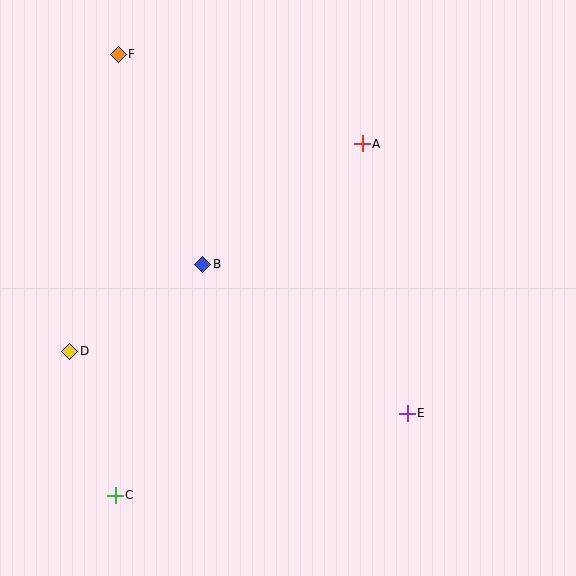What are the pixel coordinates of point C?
Point C is at (115, 495).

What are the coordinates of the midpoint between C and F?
The midpoint between C and F is at (117, 275).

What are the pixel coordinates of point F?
Point F is at (118, 54).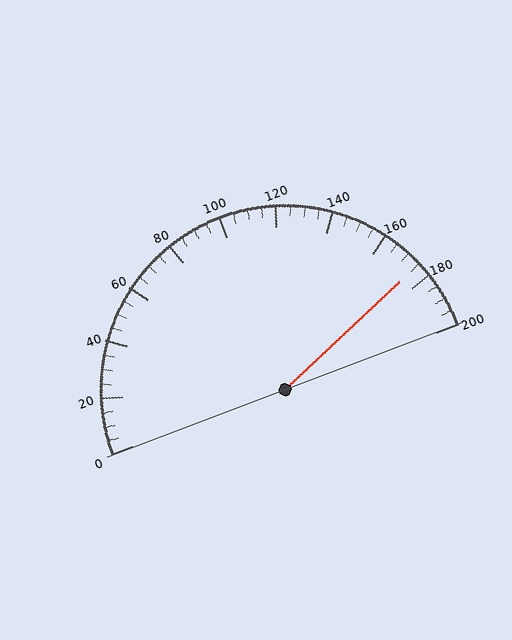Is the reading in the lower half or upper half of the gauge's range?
The reading is in the upper half of the range (0 to 200).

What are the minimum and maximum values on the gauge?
The gauge ranges from 0 to 200.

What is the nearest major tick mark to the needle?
The nearest major tick mark is 180.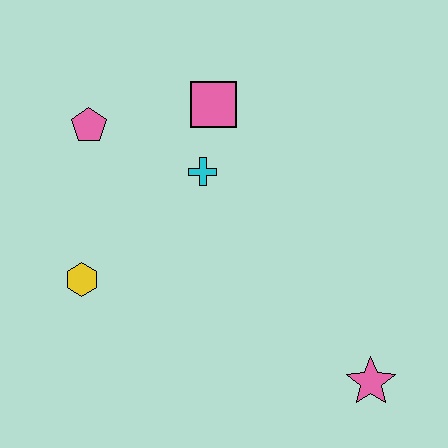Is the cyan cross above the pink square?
No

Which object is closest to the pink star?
The cyan cross is closest to the pink star.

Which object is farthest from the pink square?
The pink star is farthest from the pink square.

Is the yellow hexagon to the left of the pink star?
Yes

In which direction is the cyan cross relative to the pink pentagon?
The cyan cross is to the right of the pink pentagon.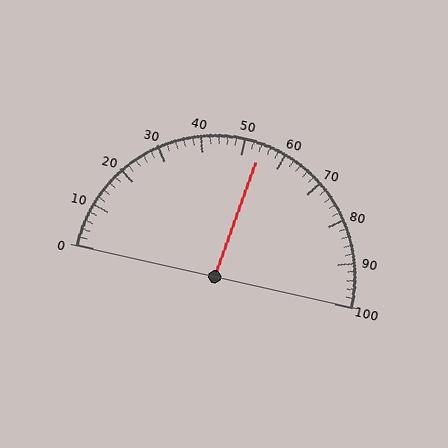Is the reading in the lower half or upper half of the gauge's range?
The reading is in the upper half of the range (0 to 100).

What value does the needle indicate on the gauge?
The needle indicates approximately 54.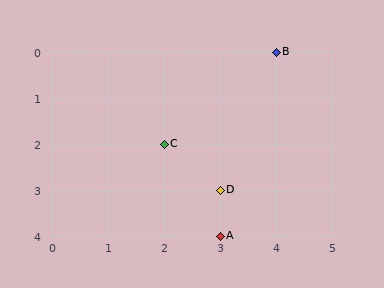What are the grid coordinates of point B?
Point B is at grid coordinates (4, 0).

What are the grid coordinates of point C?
Point C is at grid coordinates (2, 2).